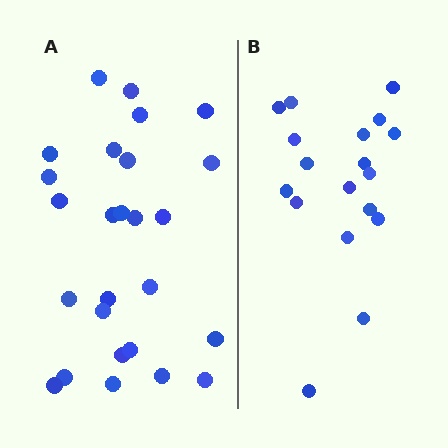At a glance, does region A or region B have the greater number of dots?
Region A (the left region) has more dots.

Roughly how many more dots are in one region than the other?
Region A has roughly 8 or so more dots than region B.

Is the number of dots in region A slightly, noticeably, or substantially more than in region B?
Region A has noticeably more, but not dramatically so. The ratio is roughly 1.4 to 1.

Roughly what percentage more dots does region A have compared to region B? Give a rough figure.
About 45% more.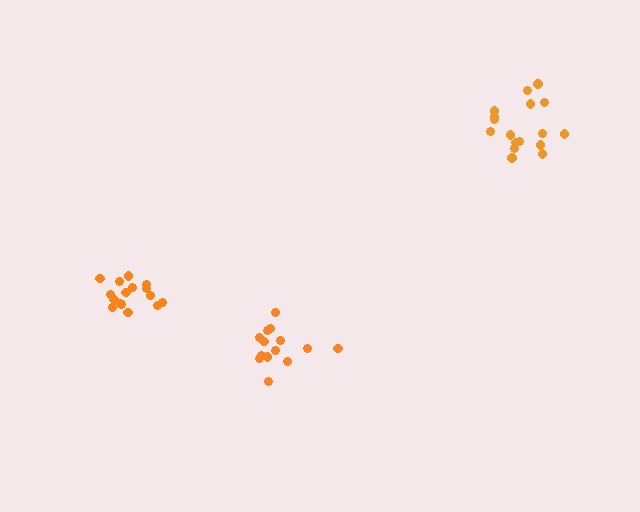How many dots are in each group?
Group 1: 14 dots, Group 2: 16 dots, Group 3: 17 dots (47 total).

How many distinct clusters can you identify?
There are 3 distinct clusters.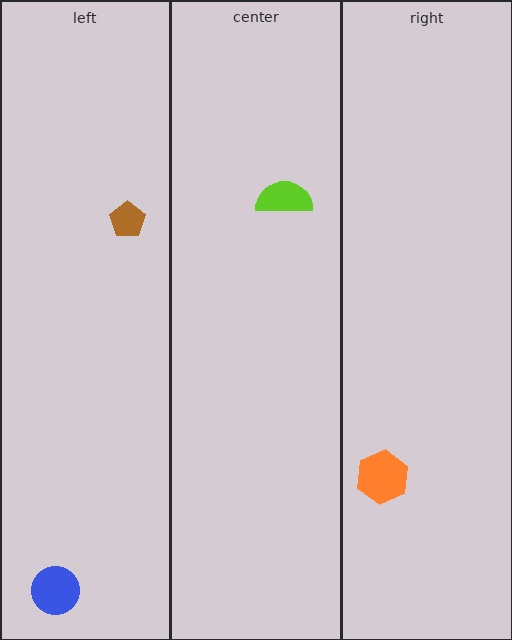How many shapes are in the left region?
2.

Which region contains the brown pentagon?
The left region.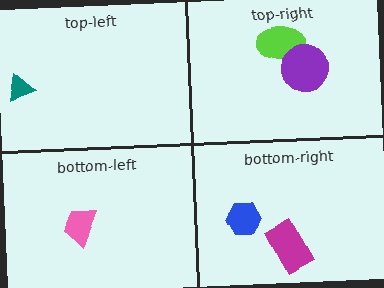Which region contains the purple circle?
The top-right region.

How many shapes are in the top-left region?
1.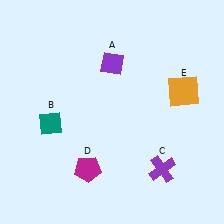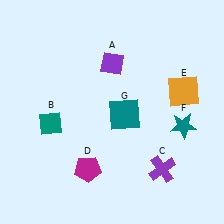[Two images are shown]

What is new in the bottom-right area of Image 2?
A teal square (G) was added in the bottom-right area of Image 2.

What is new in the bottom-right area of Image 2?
A teal star (F) was added in the bottom-right area of Image 2.